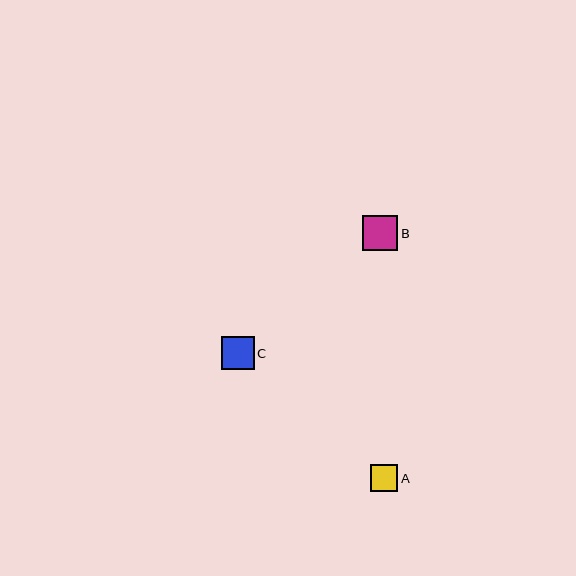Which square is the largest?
Square B is the largest with a size of approximately 35 pixels.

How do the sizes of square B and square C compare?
Square B and square C are approximately the same size.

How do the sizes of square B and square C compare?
Square B and square C are approximately the same size.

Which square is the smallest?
Square A is the smallest with a size of approximately 27 pixels.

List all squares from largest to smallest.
From largest to smallest: B, C, A.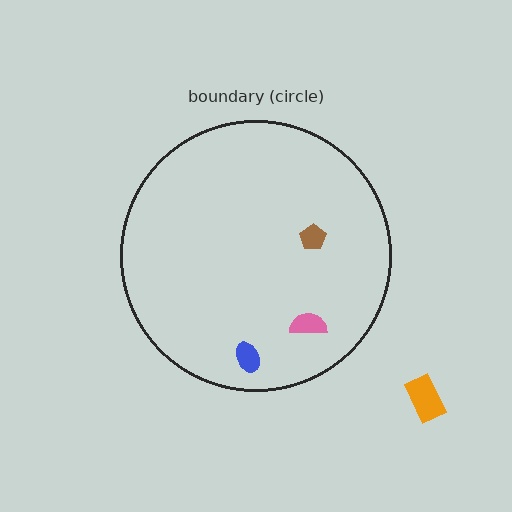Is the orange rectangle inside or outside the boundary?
Outside.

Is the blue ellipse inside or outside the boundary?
Inside.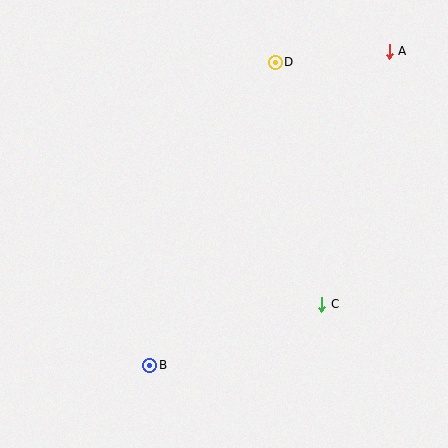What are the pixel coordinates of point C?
Point C is at (322, 304).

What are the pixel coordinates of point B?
Point B is at (150, 365).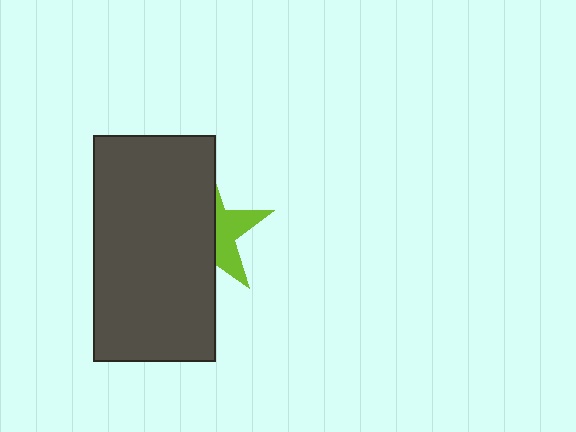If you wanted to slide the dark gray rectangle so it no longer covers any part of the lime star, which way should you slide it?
Slide it left — that is the most direct way to separate the two shapes.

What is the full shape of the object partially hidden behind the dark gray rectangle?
The partially hidden object is a lime star.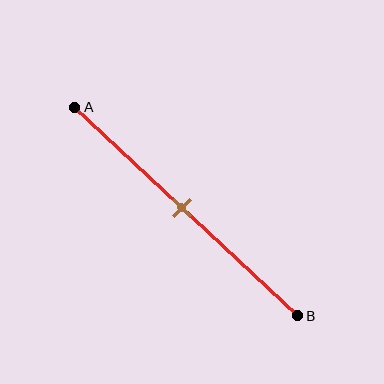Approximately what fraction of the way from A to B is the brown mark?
The brown mark is approximately 50% of the way from A to B.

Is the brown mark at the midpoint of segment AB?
Yes, the mark is approximately at the midpoint.